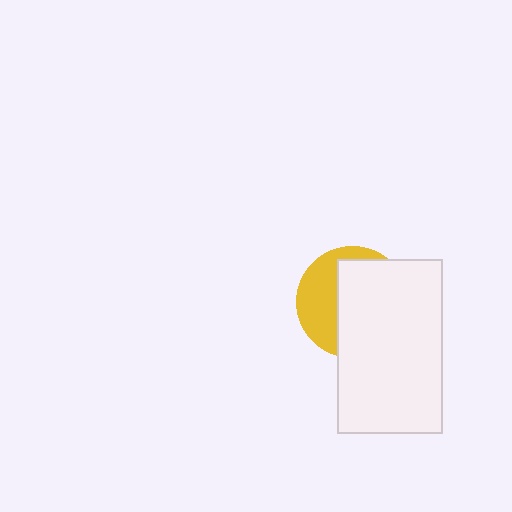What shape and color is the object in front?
The object in front is a white rectangle.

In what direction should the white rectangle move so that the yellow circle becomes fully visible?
The white rectangle should move right. That is the shortest direction to clear the overlap and leave the yellow circle fully visible.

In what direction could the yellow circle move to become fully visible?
The yellow circle could move left. That would shift it out from behind the white rectangle entirely.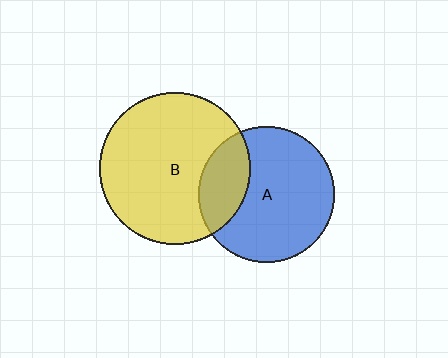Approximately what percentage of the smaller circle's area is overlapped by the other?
Approximately 25%.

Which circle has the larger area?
Circle B (yellow).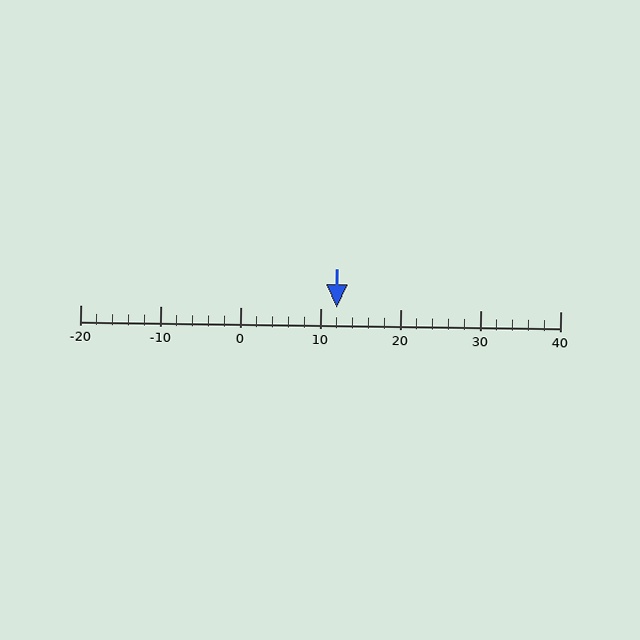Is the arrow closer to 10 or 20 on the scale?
The arrow is closer to 10.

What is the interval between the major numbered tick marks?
The major tick marks are spaced 10 units apart.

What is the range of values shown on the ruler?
The ruler shows values from -20 to 40.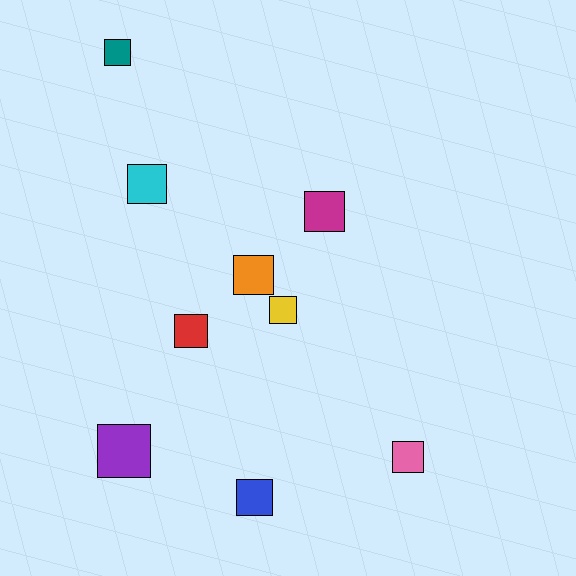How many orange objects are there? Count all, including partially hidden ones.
There is 1 orange object.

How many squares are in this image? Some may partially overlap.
There are 9 squares.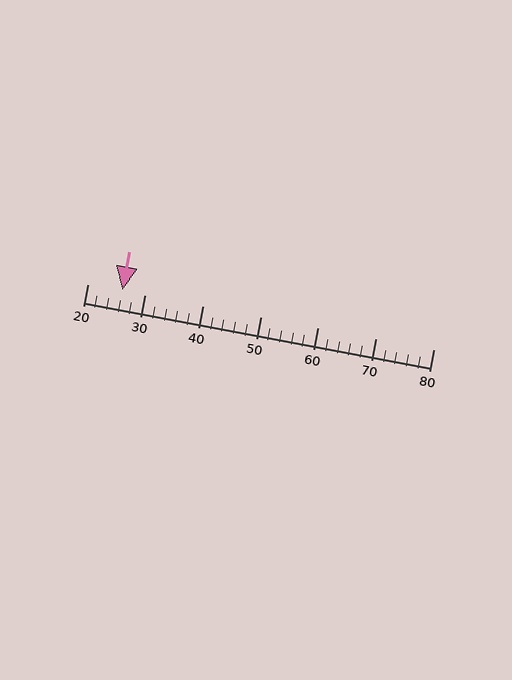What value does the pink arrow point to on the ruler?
The pink arrow points to approximately 26.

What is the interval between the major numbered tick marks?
The major tick marks are spaced 10 units apart.